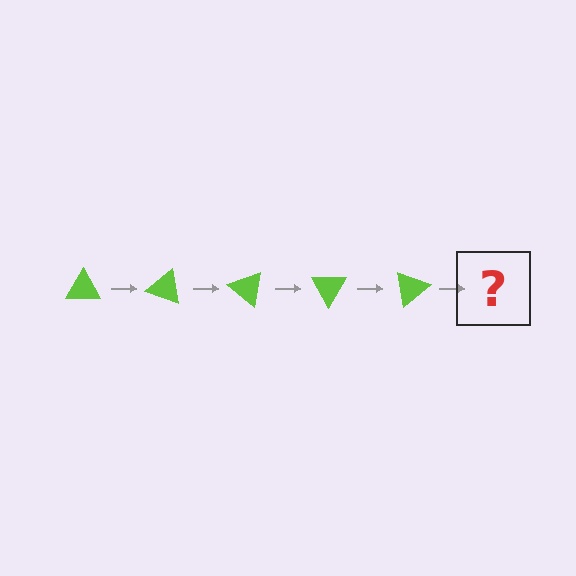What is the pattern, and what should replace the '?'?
The pattern is that the triangle rotates 20 degrees each step. The '?' should be a lime triangle rotated 100 degrees.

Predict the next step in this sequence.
The next step is a lime triangle rotated 100 degrees.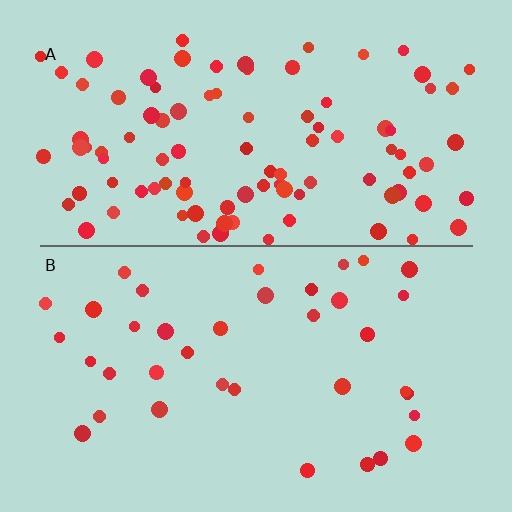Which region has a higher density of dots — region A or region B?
A (the top).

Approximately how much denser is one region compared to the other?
Approximately 2.6× — region A over region B.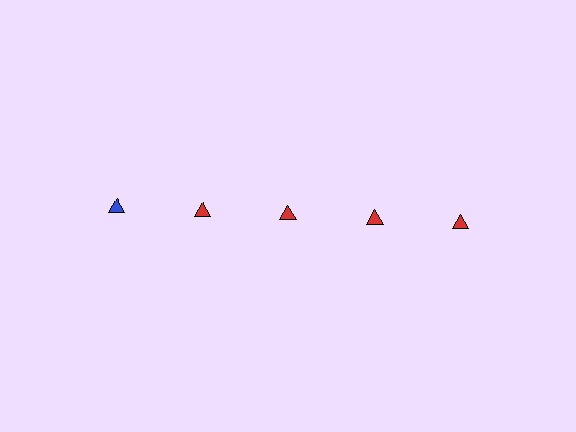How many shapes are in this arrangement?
There are 5 shapes arranged in a grid pattern.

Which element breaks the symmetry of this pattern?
The blue triangle in the top row, leftmost column breaks the symmetry. All other shapes are red triangles.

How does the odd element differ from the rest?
It has a different color: blue instead of red.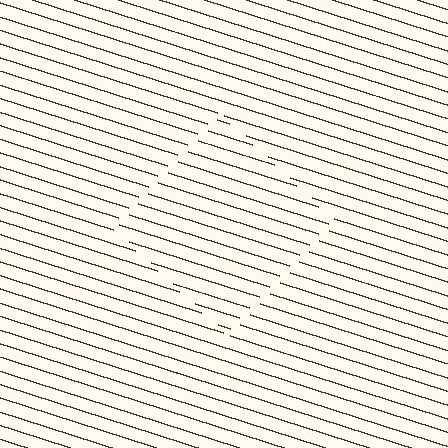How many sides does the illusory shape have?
4 sides — the line-ends trace a square.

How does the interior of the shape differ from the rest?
The interior of the shape contains the same grating, shifted by half a period — the contour is defined by the phase discontinuity where line-ends from the inner and outer gratings abut.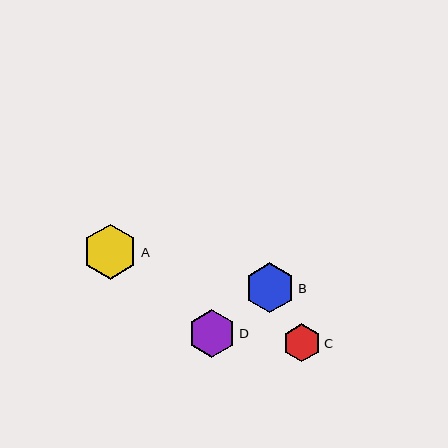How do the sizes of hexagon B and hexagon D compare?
Hexagon B and hexagon D are approximately the same size.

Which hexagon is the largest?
Hexagon A is the largest with a size of approximately 55 pixels.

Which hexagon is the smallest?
Hexagon C is the smallest with a size of approximately 38 pixels.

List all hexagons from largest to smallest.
From largest to smallest: A, B, D, C.